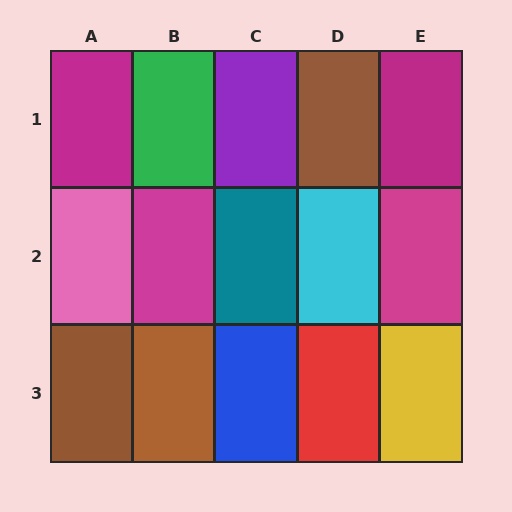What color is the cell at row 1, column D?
Brown.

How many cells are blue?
1 cell is blue.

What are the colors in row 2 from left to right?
Pink, magenta, teal, cyan, magenta.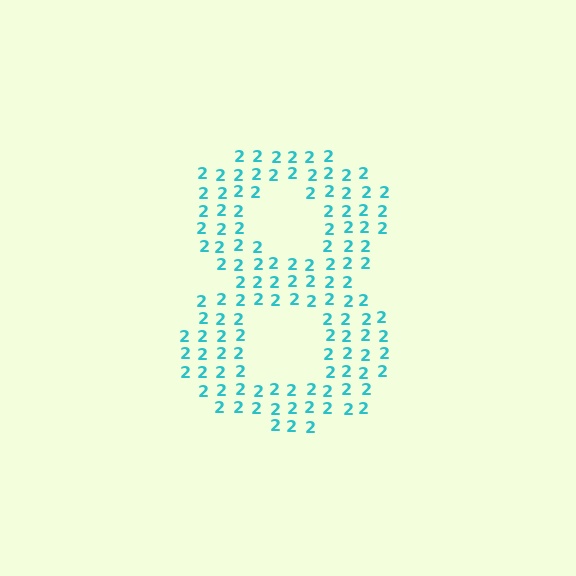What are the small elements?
The small elements are digit 2's.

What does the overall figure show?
The overall figure shows the digit 8.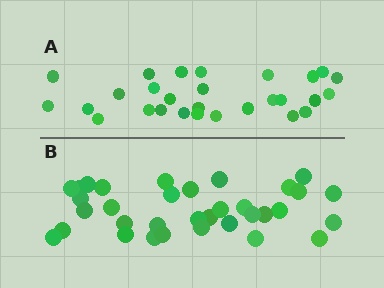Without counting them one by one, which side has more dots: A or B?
Region B (the bottom region) has more dots.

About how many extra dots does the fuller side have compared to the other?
Region B has about 6 more dots than region A.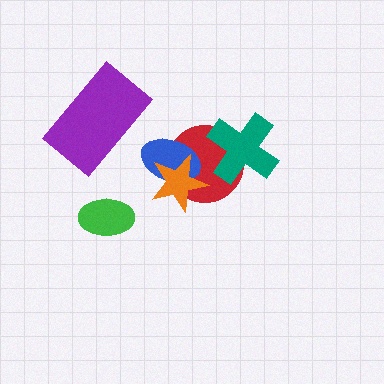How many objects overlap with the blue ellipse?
2 objects overlap with the blue ellipse.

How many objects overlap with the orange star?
2 objects overlap with the orange star.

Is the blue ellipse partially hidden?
Yes, it is partially covered by another shape.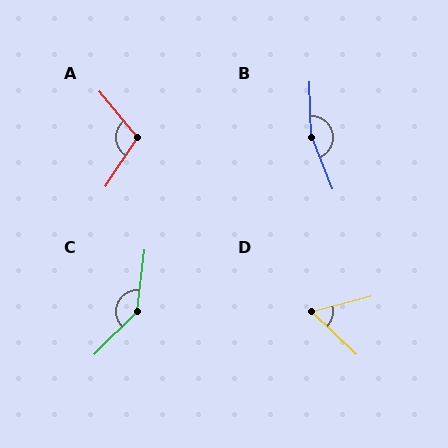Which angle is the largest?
B, at approximately 160 degrees.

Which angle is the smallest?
D, at approximately 58 degrees.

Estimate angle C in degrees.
Approximately 142 degrees.